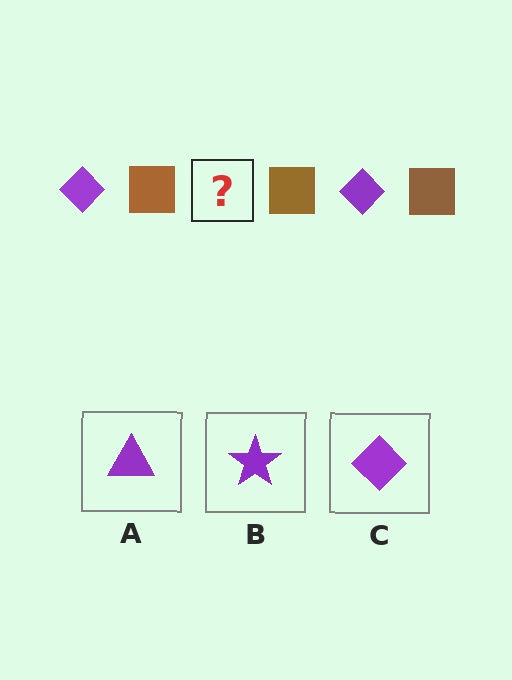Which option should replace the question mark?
Option C.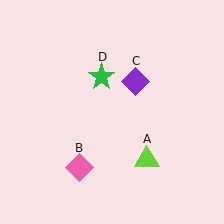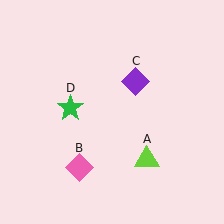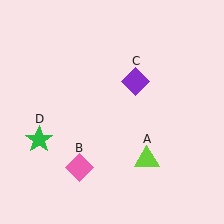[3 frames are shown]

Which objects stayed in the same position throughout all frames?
Lime triangle (object A) and pink diamond (object B) and purple diamond (object C) remained stationary.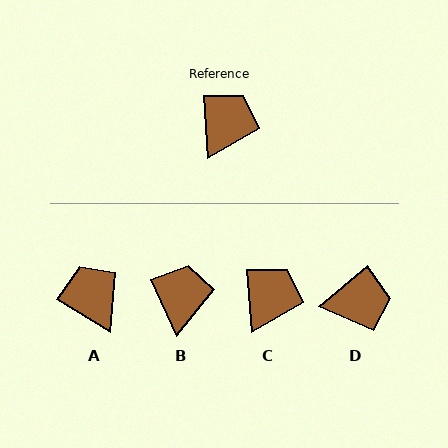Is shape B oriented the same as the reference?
No, it is off by about 21 degrees.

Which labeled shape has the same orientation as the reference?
C.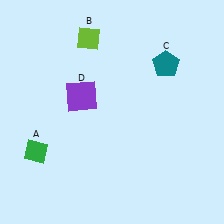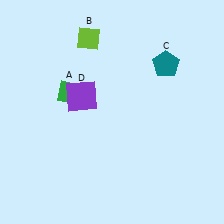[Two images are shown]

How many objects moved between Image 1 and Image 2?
1 object moved between the two images.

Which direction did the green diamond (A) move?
The green diamond (A) moved up.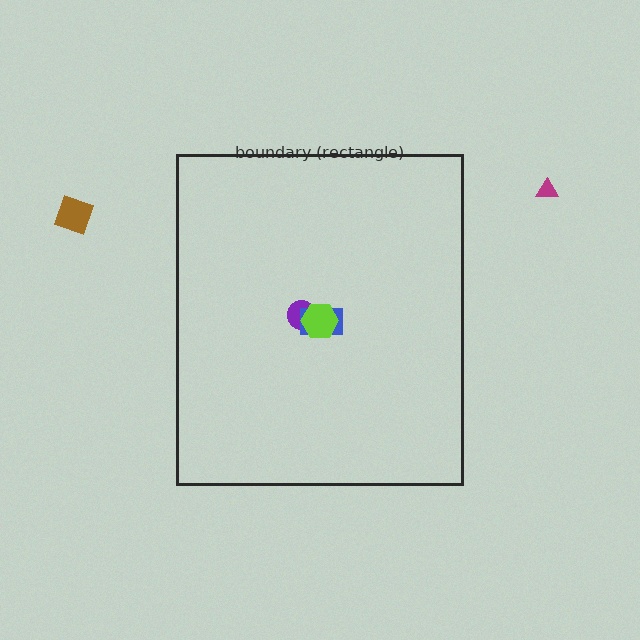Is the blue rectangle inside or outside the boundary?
Inside.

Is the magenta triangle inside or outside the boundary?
Outside.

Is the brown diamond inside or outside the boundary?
Outside.